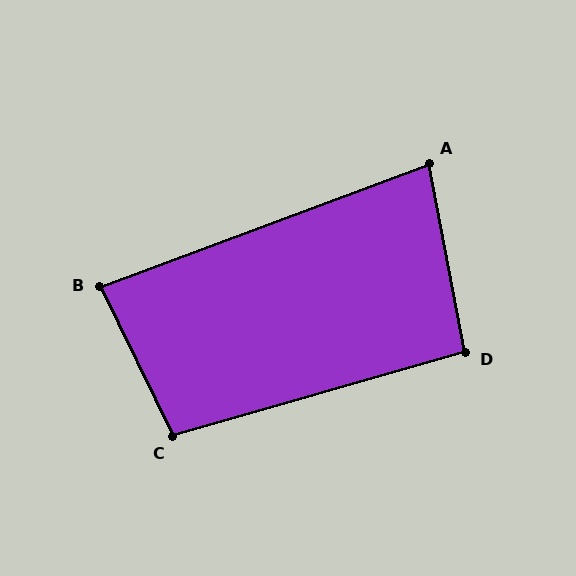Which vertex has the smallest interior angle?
A, at approximately 80 degrees.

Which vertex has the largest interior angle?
C, at approximately 100 degrees.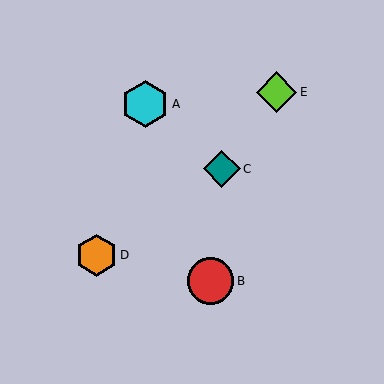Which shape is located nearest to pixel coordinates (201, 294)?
The red circle (labeled B) at (210, 281) is nearest to that location.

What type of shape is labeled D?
Shape D is an orange hexagon.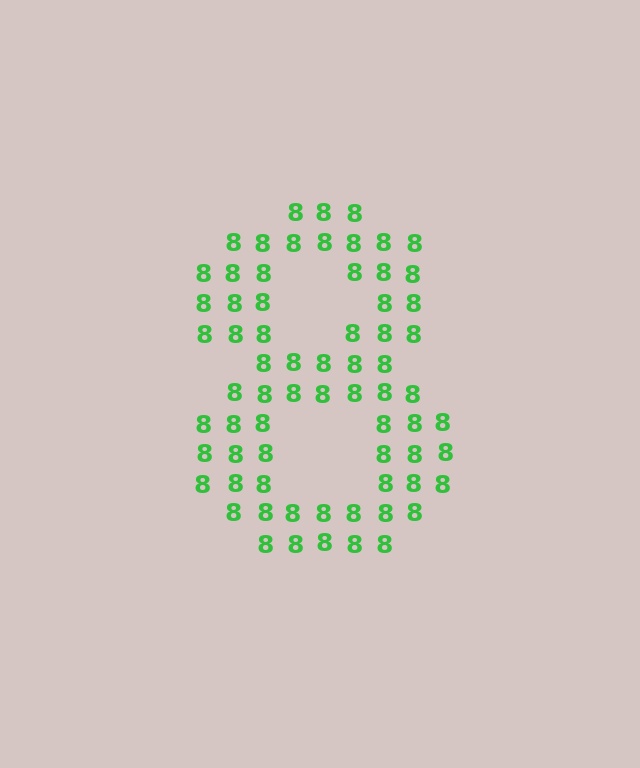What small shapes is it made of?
It is made of small digit 8's.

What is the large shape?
The large shape is the digit 8.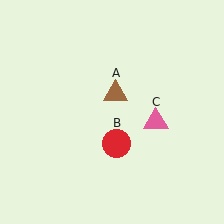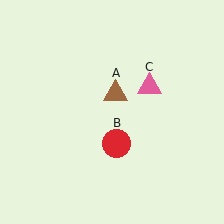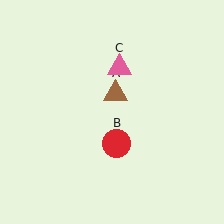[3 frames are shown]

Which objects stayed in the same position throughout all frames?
Brown triangle (object A) and red circle (object B) remained stationary.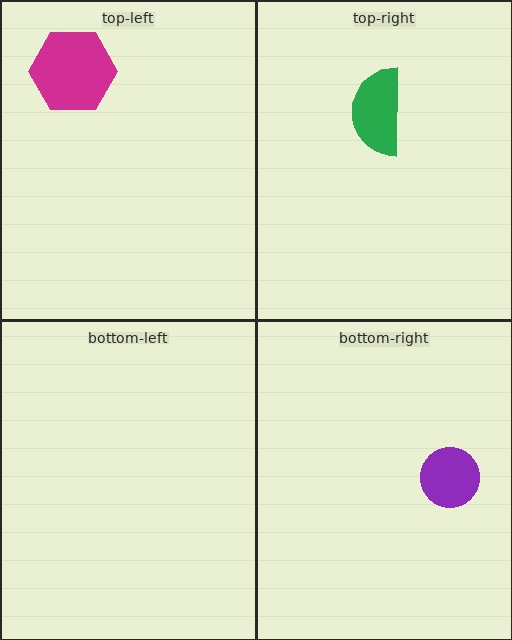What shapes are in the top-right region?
The green semicircle.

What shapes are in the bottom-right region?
The purple circle.